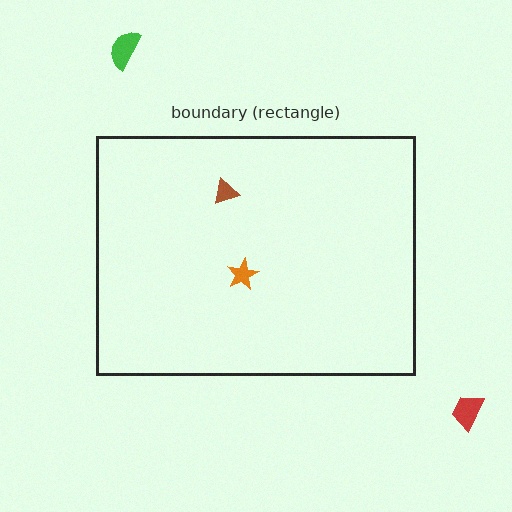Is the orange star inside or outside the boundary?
Inside.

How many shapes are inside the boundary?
2 inside, 2 outside.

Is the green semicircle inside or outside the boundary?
Outside.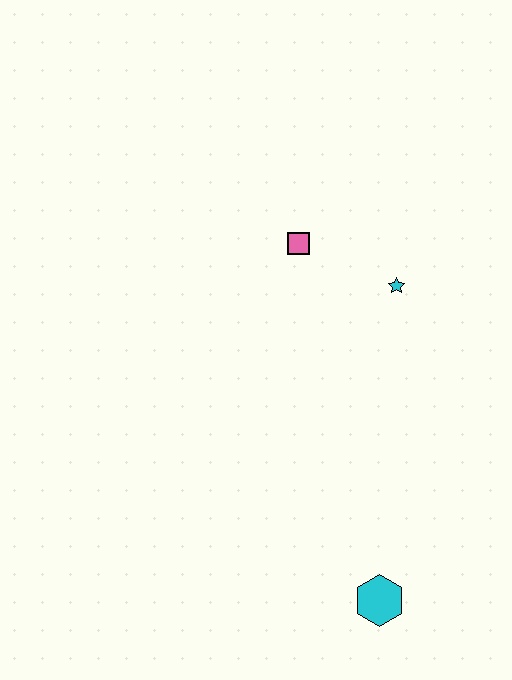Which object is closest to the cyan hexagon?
The cyan star is closest to the cyan hexagon.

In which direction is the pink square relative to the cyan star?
The pink square is to the left of the cyan star.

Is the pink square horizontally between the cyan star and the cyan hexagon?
No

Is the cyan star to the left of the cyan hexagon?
No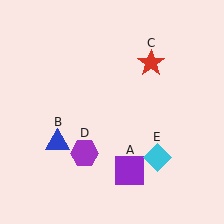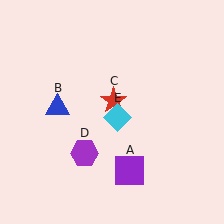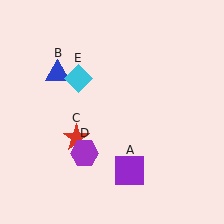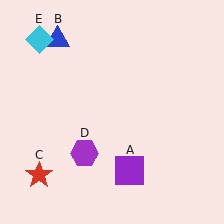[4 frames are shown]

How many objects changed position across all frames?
3 objects changed position: blue triangle (object B), red star (object C), cyan diamond (object E).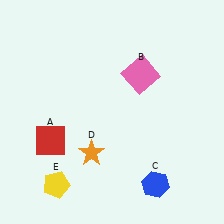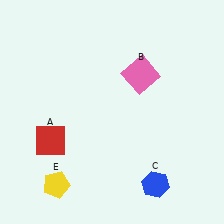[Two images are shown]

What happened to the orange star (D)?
The orange star (D) was removed in Image 2. It was in the bottom-left area of Image 1.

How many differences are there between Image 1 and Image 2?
There is 1 difference between the two images.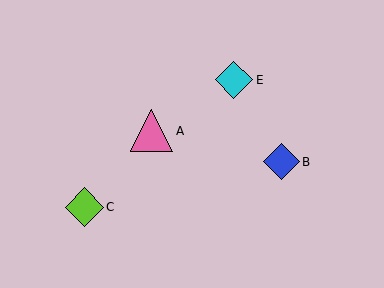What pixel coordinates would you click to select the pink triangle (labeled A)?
Click at (152, 131) to select the pink triangle A.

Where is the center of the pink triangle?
The center of the pink triangle is at (152, 131).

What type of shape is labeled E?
Shape E is a cyan diamond.